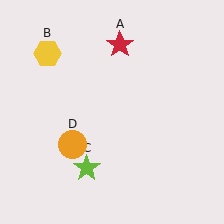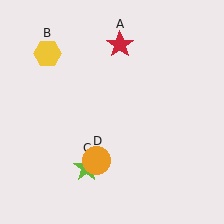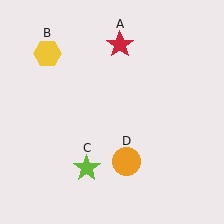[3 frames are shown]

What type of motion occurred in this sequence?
The orange circle (object D) rotated counterclockwise around the center of the scene.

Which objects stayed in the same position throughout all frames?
Red star (object A) and yellow hexagon (object B) and lime star (object C) remained stationary.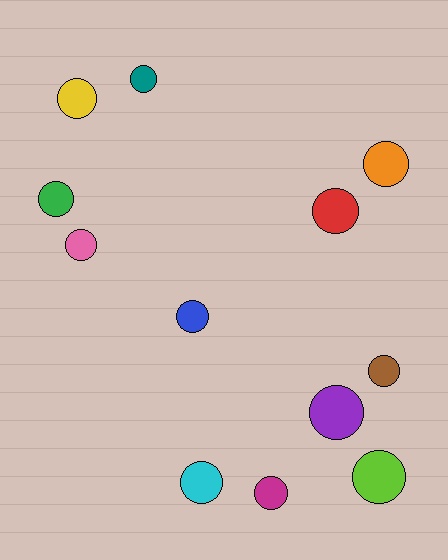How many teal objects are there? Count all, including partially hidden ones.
There is 1 teal object.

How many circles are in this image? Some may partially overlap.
There are 12 circles.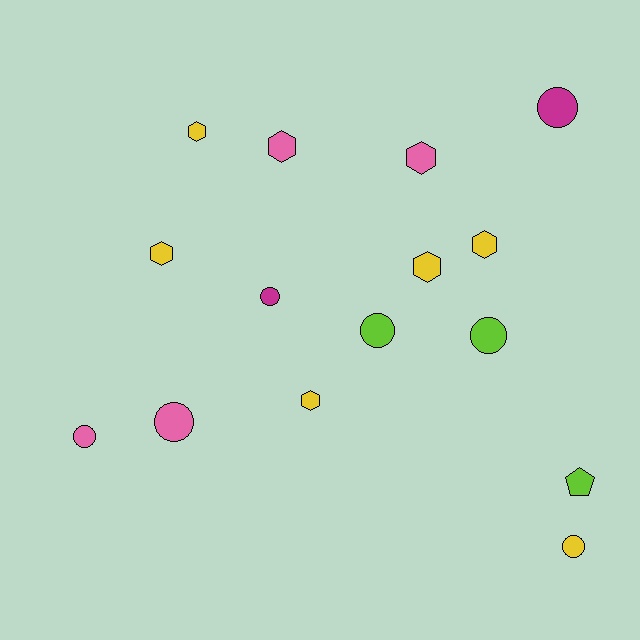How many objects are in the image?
There are 15 objects.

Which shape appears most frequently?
Circle, with 7 objects.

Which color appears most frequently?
Yellow, with 6 objects.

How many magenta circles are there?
There are 2 magenta circles.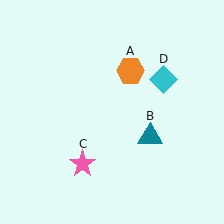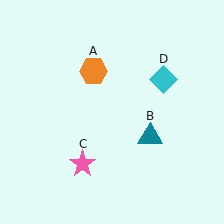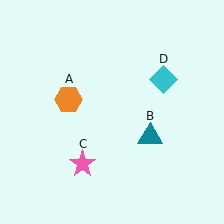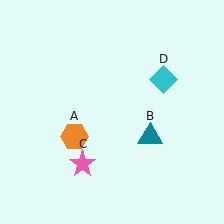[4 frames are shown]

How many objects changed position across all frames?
1 object changed position: orange hexagon (object A).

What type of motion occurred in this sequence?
The orange hexagon (object A) rotated counterclockwise around the center of the scene.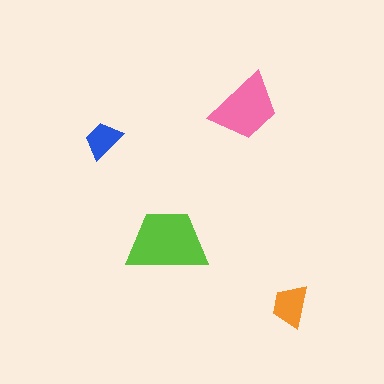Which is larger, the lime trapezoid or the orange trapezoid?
The lime one.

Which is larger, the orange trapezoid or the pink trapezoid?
The pink one.